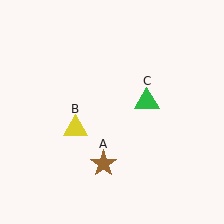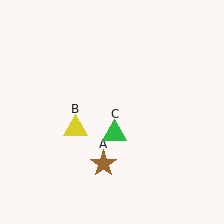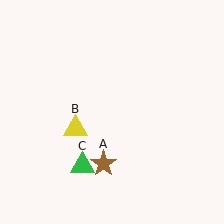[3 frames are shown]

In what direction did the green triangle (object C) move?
The green triangle (object C) moved down and to the left.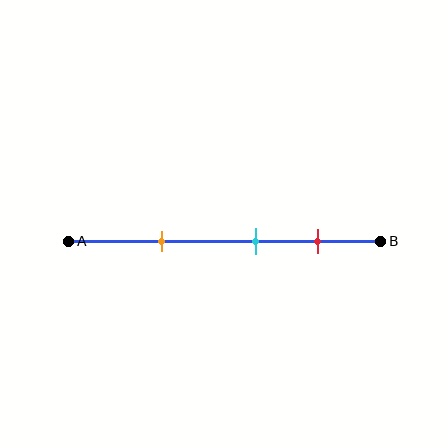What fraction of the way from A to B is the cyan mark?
The cyan mark is approximately 60% (0.6) of the way from A to B.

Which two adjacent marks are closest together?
The cyan and red marks are the closest adjacent pair.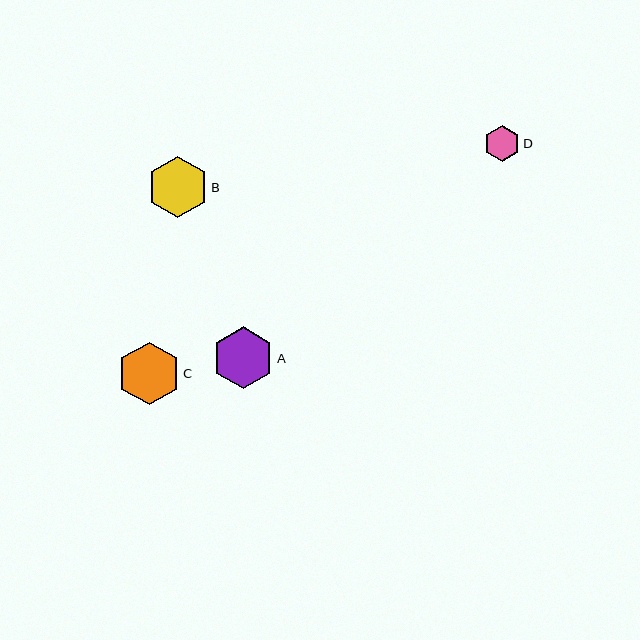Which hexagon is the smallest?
Hexagon D is the smallest with a size of approximately 36 pixels.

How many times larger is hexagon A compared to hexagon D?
Hexagon A is approximately 1.7 times the size of hexagon D.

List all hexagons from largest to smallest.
From largest to smallest: C, A, B, D.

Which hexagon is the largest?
Hexagon C is the largest with a size of approximately 63 pixels.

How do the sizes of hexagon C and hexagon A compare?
Hexagon C and hexagon A are approximately the same size.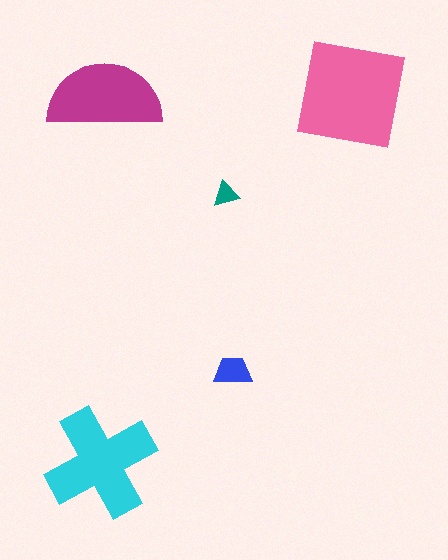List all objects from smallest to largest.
The teal triangle, the blue trapezoid, the magenta semicircle, the cyan cross, the pink square.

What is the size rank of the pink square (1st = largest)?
1st.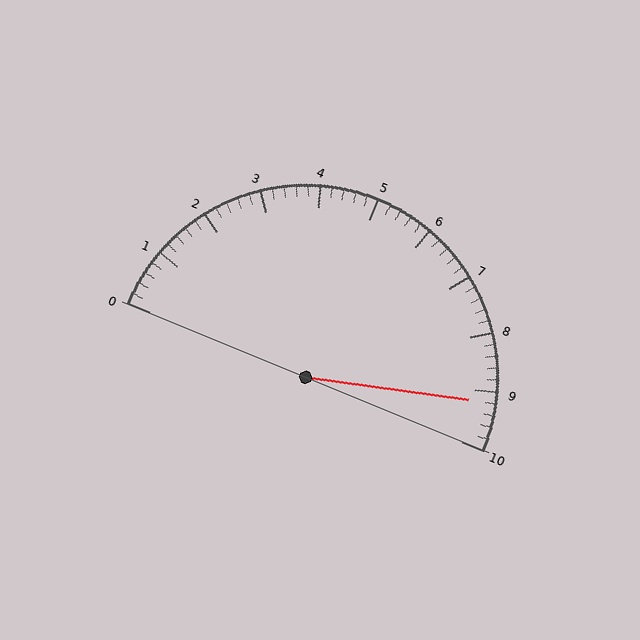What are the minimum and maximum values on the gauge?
The gauge ranges from 0 to 10.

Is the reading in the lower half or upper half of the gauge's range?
The reading is in the upper half of the range (0 to 10).